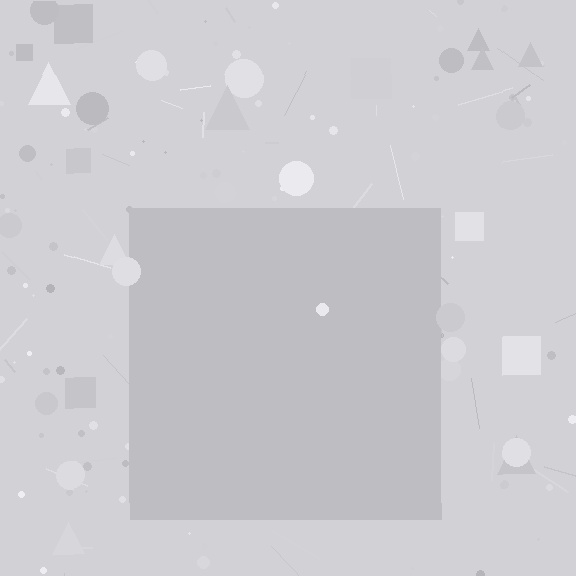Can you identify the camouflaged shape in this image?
The camouflaged shape is a square.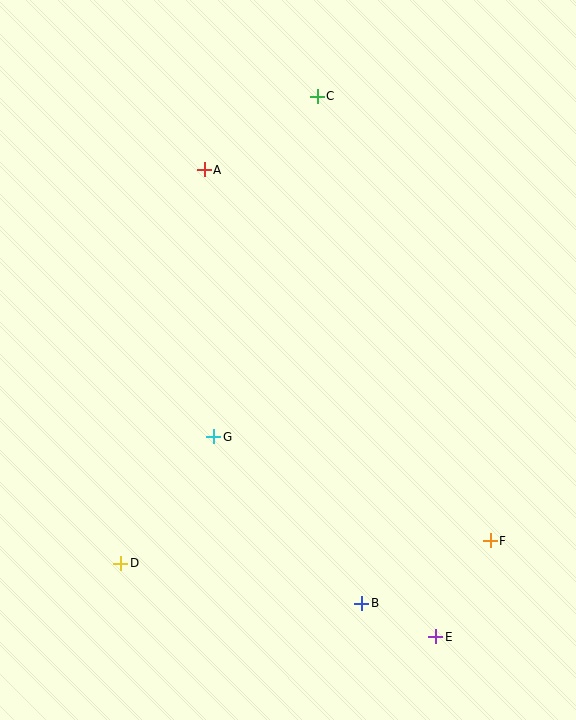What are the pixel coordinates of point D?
Point D is at (121, 563).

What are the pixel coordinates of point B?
Point B is at (362, 603).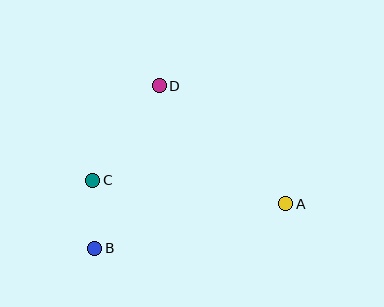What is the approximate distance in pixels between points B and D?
The distance between B and D is approximately 175 pixels.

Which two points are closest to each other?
Points B and C are closest to each other.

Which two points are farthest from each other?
Points A and B are farthest from each other.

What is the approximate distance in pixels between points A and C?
The distance between A and C is approximately 195 pixels.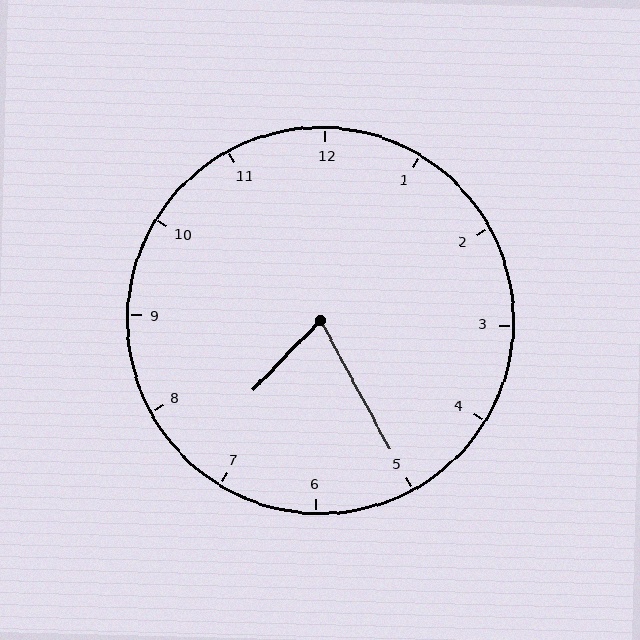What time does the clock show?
7:25.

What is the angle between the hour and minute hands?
Approximately 72 degrees.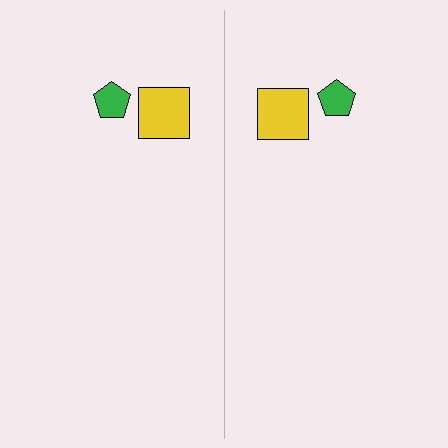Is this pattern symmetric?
Yes, this pattern has bilateral (reflection) symmetry.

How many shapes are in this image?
There are 4 shapes in this image.